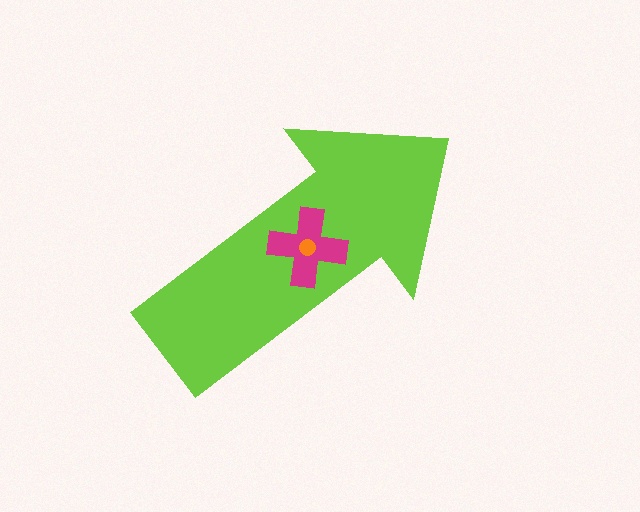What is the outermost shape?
The lime arrow.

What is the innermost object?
The orange circle.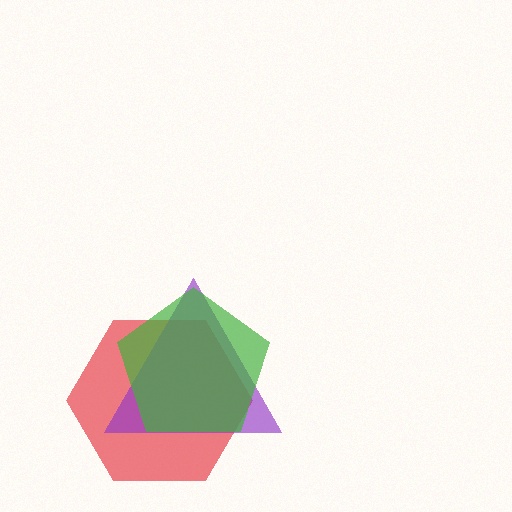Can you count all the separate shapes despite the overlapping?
Yes, there are 3 separate shapes.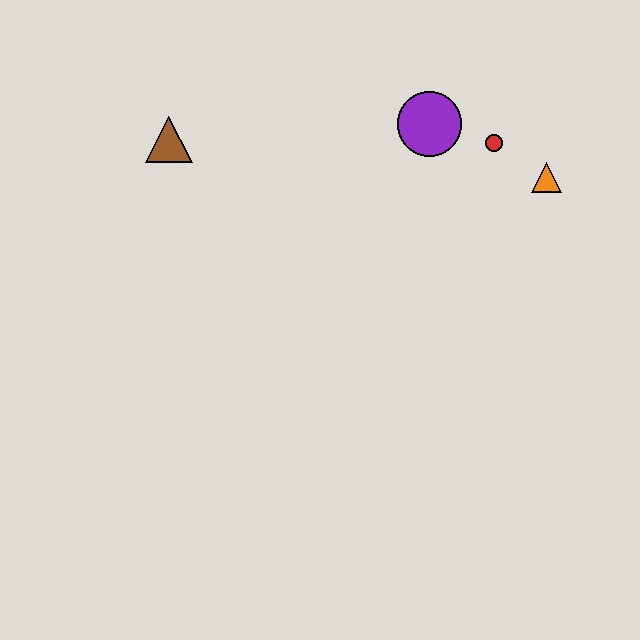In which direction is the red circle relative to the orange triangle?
The red circle is to the left of the orange triangle.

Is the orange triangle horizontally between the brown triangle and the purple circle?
No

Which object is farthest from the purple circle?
The brown triangle is farthest from the purple circle.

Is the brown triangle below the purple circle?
Yes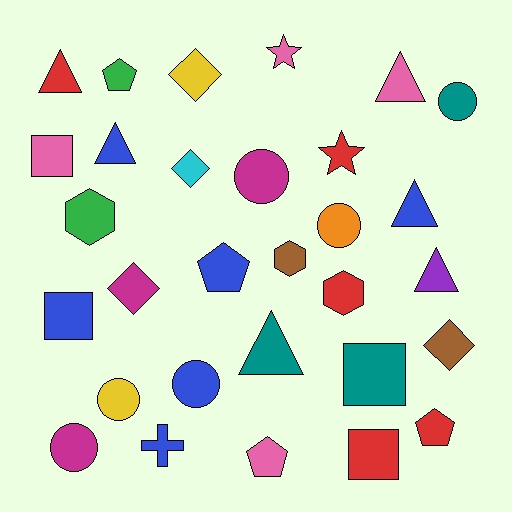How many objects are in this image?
There are 30 objects.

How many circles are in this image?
There are 6 circles.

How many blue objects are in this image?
There are 6 blue objects.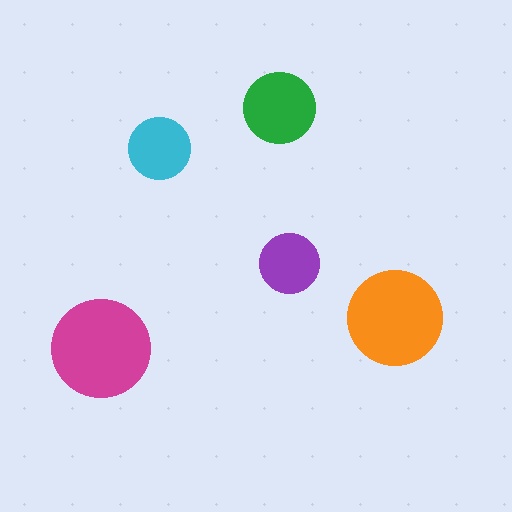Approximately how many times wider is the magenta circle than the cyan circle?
About 1.5 times wider.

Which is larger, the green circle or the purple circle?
The green one.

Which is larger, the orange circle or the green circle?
The orange one.